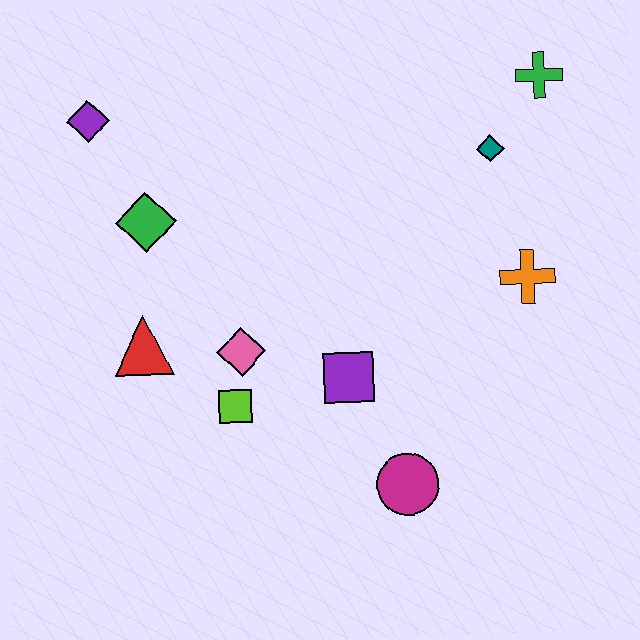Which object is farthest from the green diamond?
The green cross is farthest from the green diamond.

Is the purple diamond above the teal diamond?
Yes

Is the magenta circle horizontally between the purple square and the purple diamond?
No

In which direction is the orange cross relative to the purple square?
The orange cross is to the right of the purple square.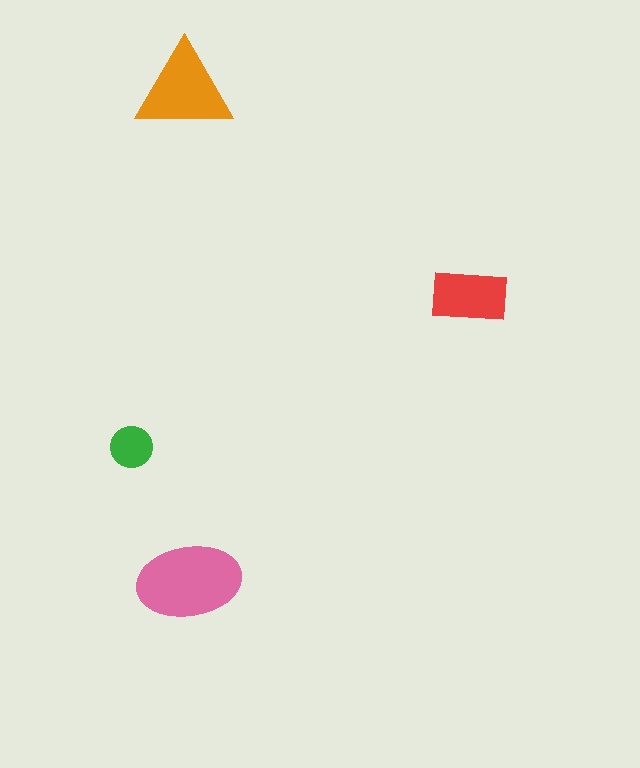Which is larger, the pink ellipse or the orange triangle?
The pink ellipse.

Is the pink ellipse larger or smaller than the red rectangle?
Larger.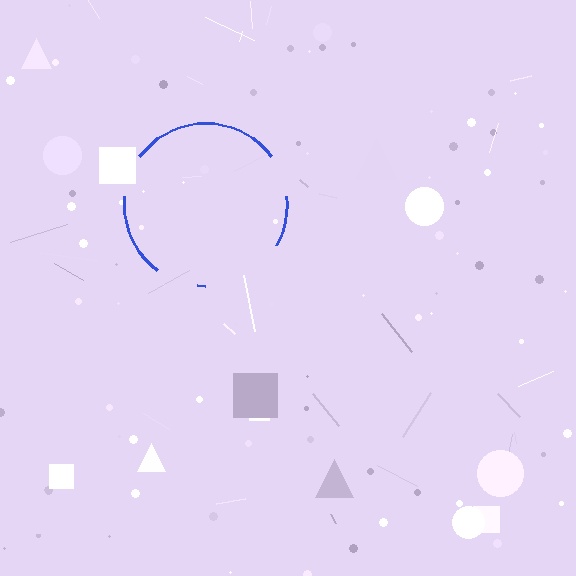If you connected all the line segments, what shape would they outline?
They would outline a circle.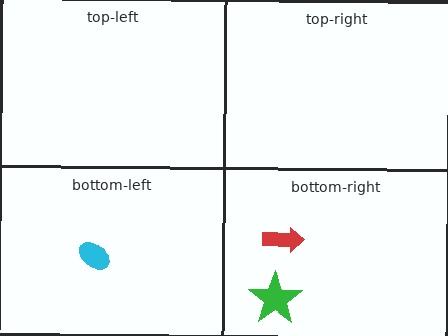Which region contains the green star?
The bottom-right region.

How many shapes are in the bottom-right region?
2.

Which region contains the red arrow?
The bottom-right region.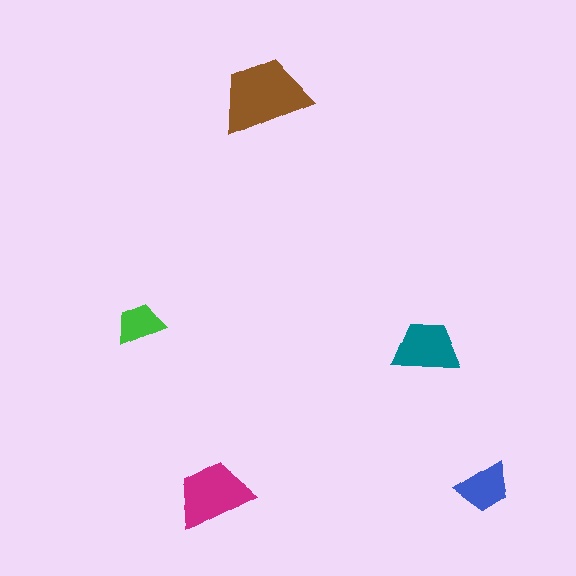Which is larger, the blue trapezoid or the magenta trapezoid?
The magenta one.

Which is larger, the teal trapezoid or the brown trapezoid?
The brown one.